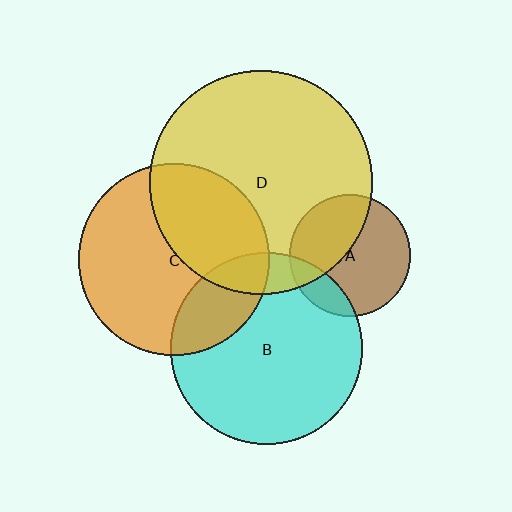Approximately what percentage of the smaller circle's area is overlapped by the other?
Approximately 15%.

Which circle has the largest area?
Circle D (yellow).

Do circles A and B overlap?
Yes.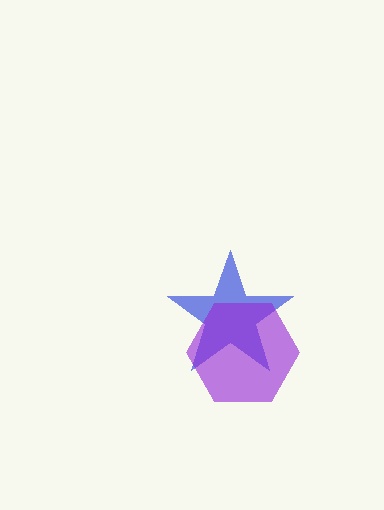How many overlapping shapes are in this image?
There are 2 overlapping shapes in the image.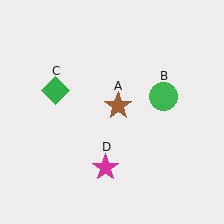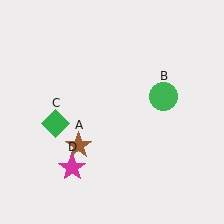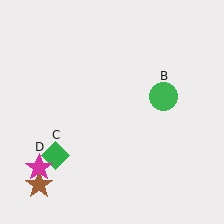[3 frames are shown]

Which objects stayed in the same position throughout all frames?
Green circle (object B) remained stationary.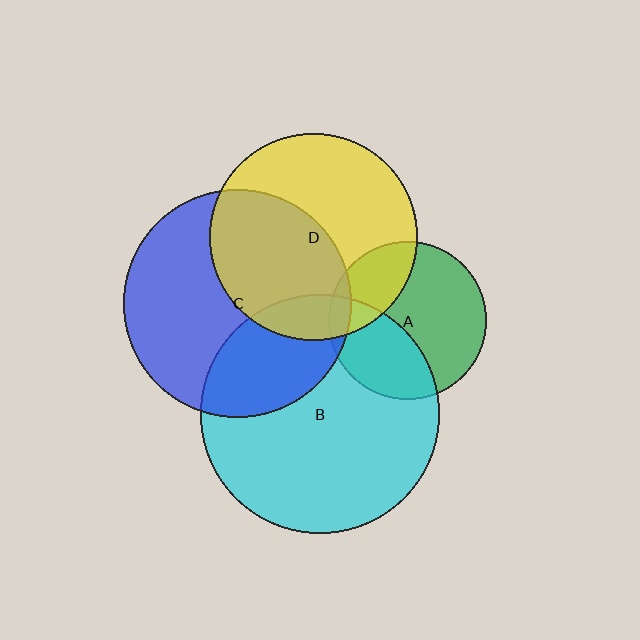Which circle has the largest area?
Circle B (cyan).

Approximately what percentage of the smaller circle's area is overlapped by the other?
Approximately 30%.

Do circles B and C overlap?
Yes.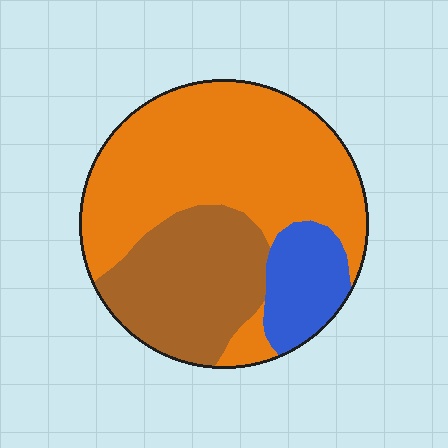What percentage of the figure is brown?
Brown covers about 30% of the figure.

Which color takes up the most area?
Orange, at roughly 55%.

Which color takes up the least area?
Blue, at roughly 15%.